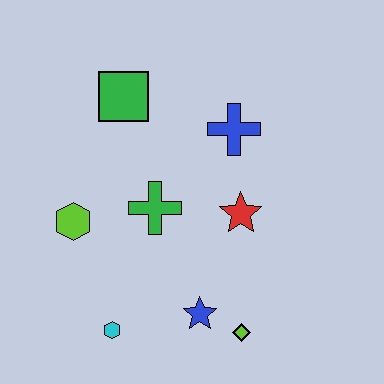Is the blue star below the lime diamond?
No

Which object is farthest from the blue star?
The green square is farthest from the blue star.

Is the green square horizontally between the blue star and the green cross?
No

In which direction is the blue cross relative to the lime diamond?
The blue cross is above the lime diamond.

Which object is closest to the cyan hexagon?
The blue star is closest to the cyan hexagon.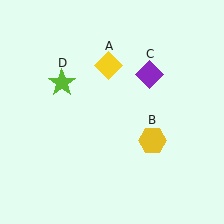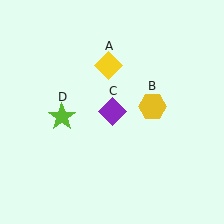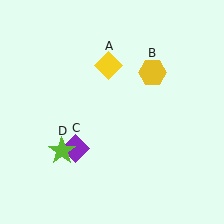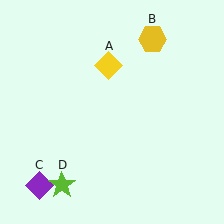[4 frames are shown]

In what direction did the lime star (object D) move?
The lime star (object D) moved down.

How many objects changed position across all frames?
3 objects changed position: yellow hexagon (object B), purple diamond (object C), lime star (object D).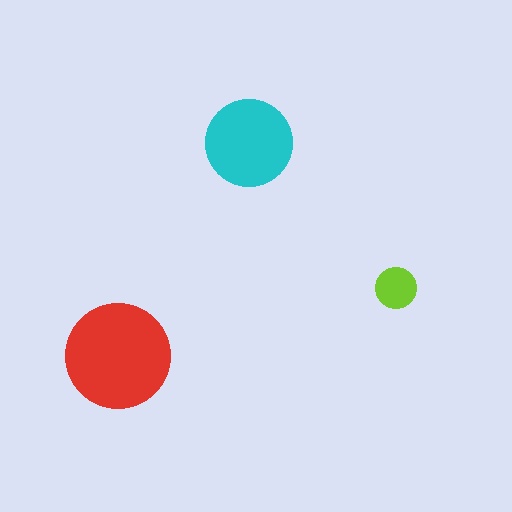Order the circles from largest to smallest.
the red one, the cyan one, the lime one.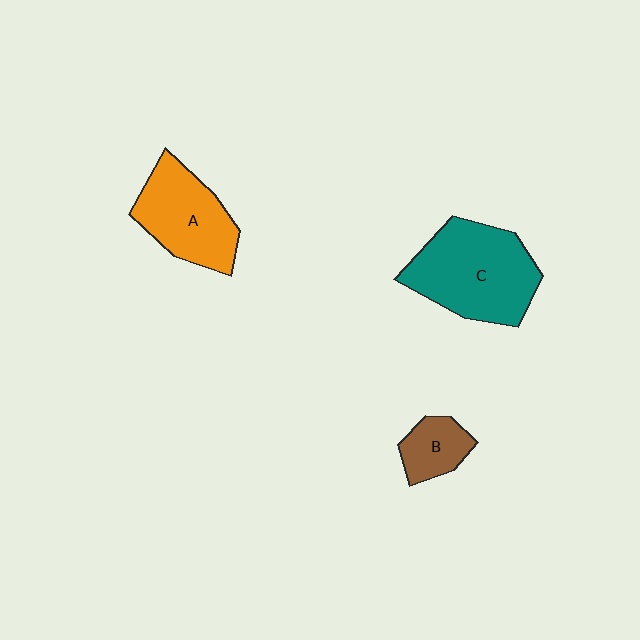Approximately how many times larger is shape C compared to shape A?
Approximately 1.4 times.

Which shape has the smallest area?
Shape B (brown).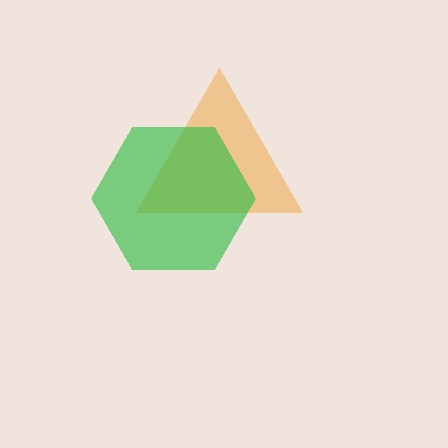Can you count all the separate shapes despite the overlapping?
Yes, there are 2 separate shapes.